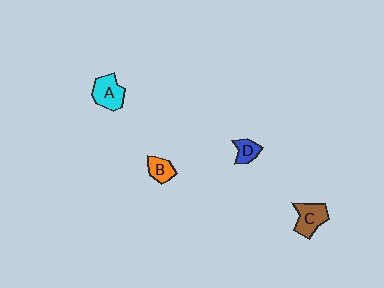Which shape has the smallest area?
Shape D (blue).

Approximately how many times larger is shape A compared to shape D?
Approximately 1.8 times.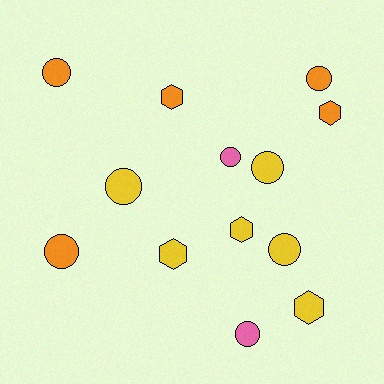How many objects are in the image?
There are 13 objects.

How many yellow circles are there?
There are 3 yellow circles.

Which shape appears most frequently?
Circle, with 8 objects.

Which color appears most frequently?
Yellow, with 6 objects.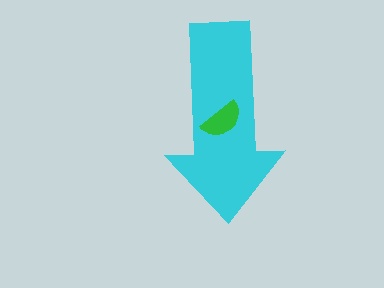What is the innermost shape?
The green semicircle.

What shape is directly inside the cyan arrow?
The green semicircle.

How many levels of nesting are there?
2.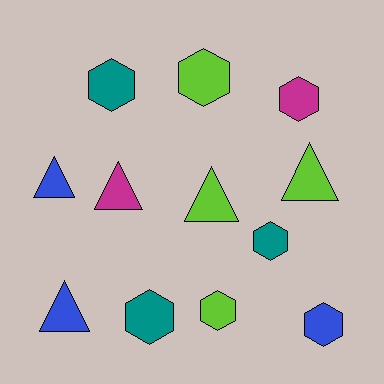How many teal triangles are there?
There are no teal triangles.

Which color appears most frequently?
Lime, with 4 objects.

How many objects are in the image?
There are 12 objects.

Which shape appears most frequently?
Hexagon, with 7 objects.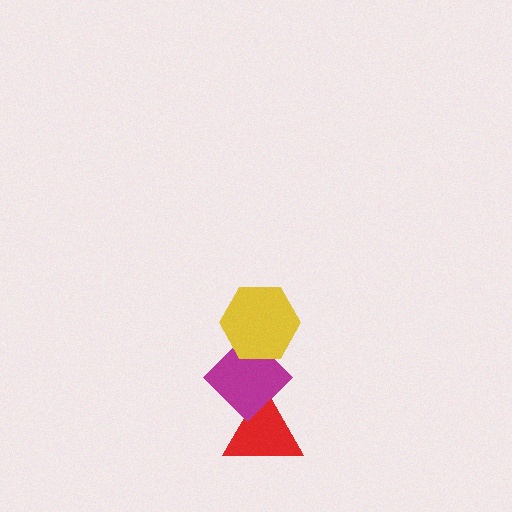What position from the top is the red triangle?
The red triangle is 3rd from the top.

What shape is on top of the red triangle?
The magenta diamond is on top of the red triangle.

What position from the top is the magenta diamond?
The magenta diamond is 2nd from the top.